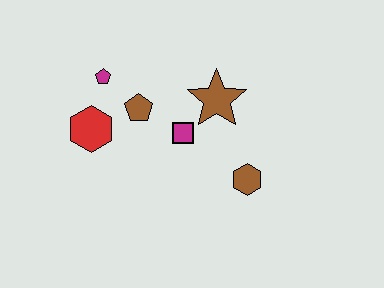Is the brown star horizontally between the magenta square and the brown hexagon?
Yes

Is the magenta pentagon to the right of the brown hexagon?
No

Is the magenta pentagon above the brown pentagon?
Yes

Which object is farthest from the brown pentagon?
The brown hexagon is farthest from the brown pentagon.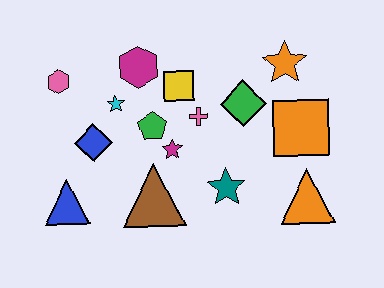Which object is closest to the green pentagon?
The magenta star is closest to the green pentagon.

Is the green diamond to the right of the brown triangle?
Yes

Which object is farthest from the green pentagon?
The orange triangle is farthest from the green pentagon.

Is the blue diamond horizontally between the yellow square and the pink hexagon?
Yes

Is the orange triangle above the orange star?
No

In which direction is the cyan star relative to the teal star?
The cyan star is to the left of the teal star.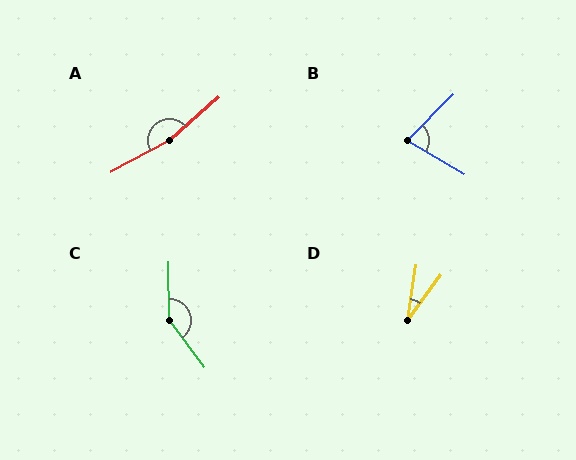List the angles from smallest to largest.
D (28°), B (75°), C (144°), A (167°).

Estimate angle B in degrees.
Approximately 75 degrees.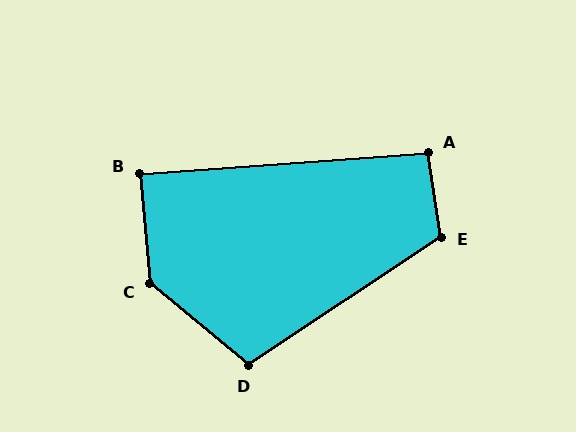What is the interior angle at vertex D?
Approximately 107 degrees (obtuse).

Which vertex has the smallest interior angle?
B, at approximately 89 degrees.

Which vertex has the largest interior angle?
C, at approximately 134 degrees.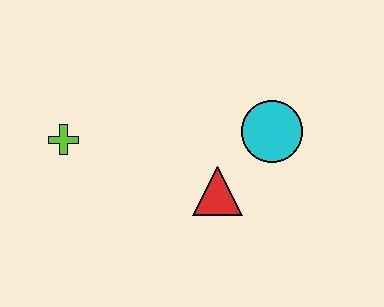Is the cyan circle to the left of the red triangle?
No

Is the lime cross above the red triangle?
Yes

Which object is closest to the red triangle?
The cyan circle is closest to the red triangle.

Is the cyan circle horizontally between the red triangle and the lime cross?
No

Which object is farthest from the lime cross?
The cyan circle is farthest from the lime cross.